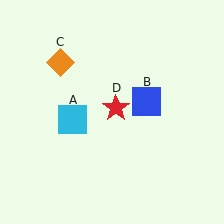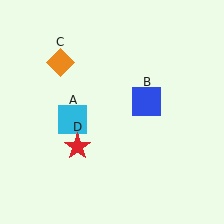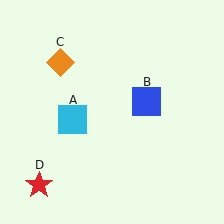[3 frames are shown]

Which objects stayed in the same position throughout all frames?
Cyan square (object A) and blue square (object B) and orange diamond (object C) remained stationary.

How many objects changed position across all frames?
1 object changed position: red star (object D).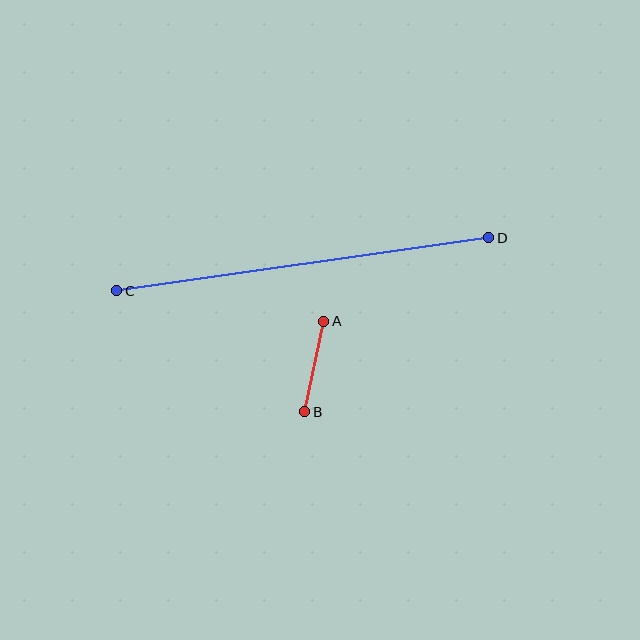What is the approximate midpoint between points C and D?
The midpoint is at approximately (303, 264) pixels.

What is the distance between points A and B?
The distance is approximately 92 pixels.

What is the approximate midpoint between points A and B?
The midpoint is at approximately (314, 366) pixels.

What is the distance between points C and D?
The distance is approximately 376 pixels.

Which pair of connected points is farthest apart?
Points C and D are farthest apart.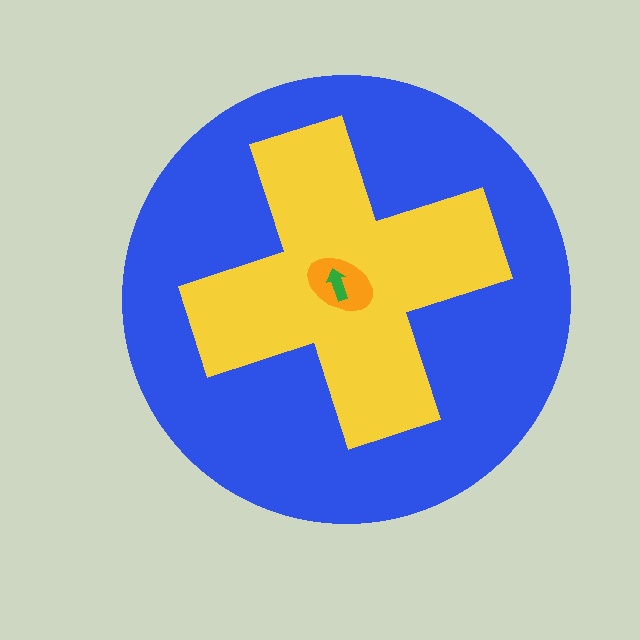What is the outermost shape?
The blue circle.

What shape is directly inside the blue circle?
The yellow cross.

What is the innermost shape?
The green arrow.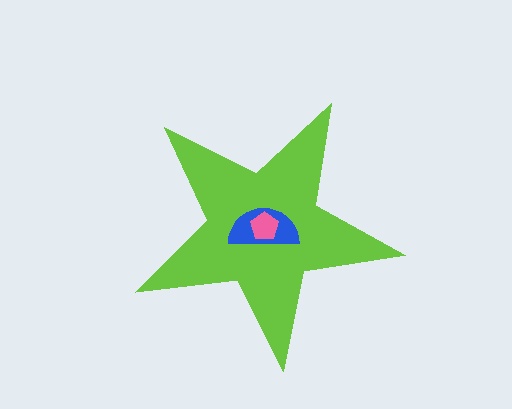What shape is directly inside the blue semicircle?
The pink pentagon.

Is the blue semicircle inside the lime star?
Yes.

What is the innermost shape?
The pink pentagon.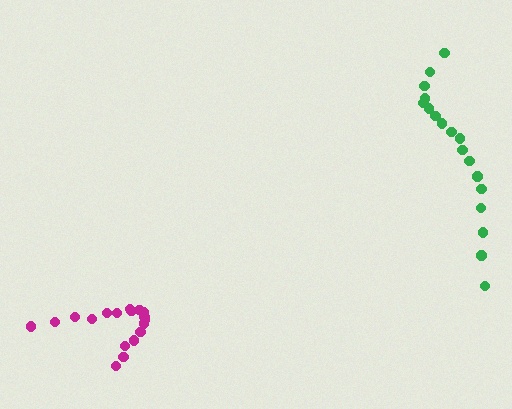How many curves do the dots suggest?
There are 2 distinct paths.